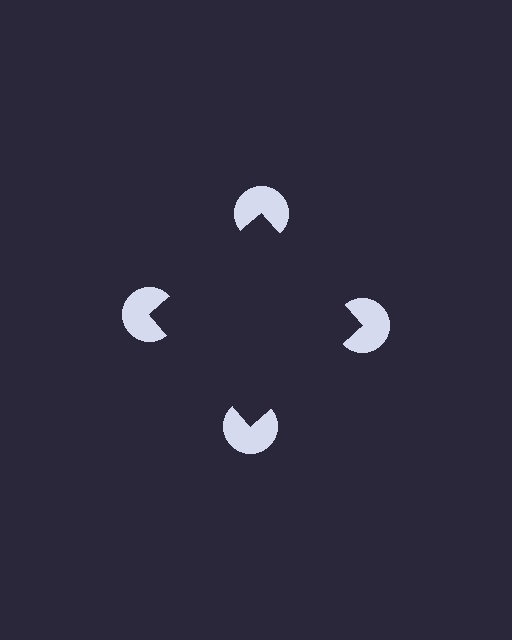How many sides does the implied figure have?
4 sides.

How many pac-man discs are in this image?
There are 4 — one at each vertex of the illusory square.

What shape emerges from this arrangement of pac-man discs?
An illusory square — its edges are inferred from the aligned wedge cuts in the pac-man discs, not physically drawn.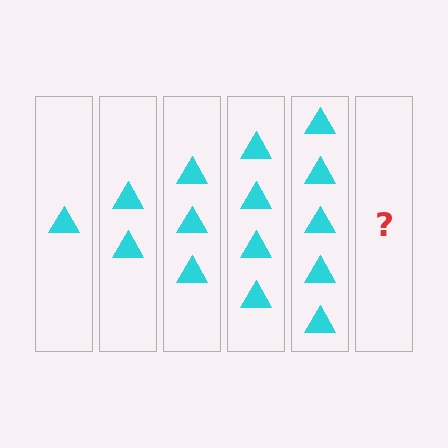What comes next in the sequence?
The next element should be 6 triangles.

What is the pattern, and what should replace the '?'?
The pattern is that each step adds one more triangle. The '?' should be 6 triangles.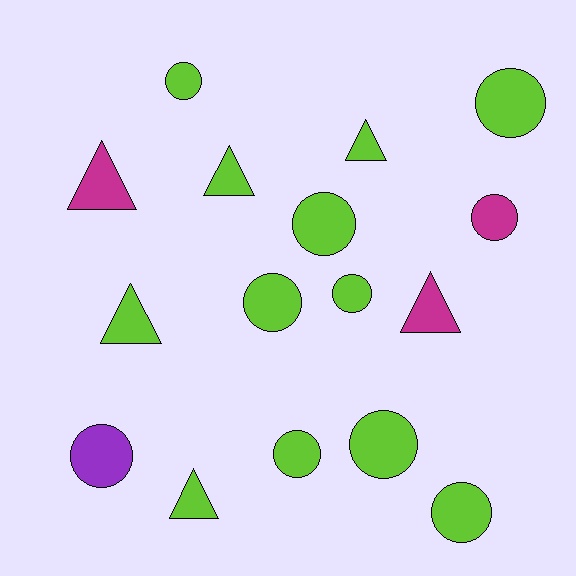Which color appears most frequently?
Lime, with 12 objects.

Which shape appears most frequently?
Circle, with 10 objects.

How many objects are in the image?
There are 16 objects.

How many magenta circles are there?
There is 1 magenta circle.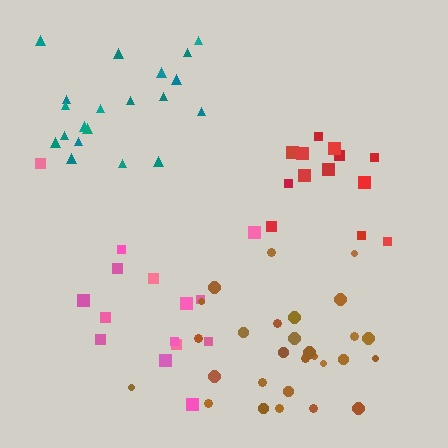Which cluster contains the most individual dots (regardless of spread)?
Brown (28).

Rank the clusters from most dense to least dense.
red, brown, pink, teal.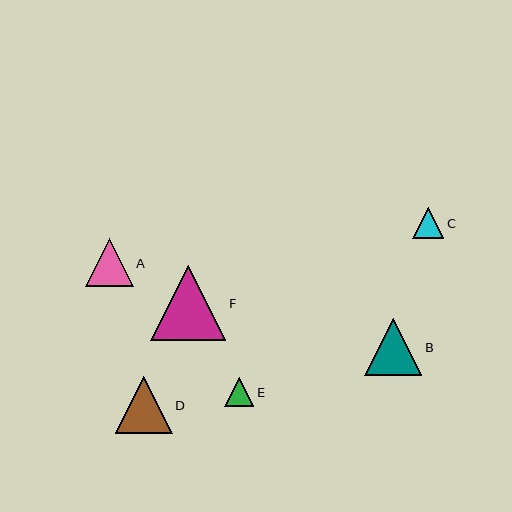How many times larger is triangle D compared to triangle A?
Triangle D is approximately 1.2 times the size of triangle A.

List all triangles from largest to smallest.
From largest to smallest: F, B, D, A, C, E.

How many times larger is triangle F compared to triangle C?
Triangle F is approximately 2.4 times the size of triangle C.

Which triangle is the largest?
Triangle F is the largest with a size of approximately 75 pixels.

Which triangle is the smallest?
Triangle E is the smallest with a size of approximately 29 pixels.